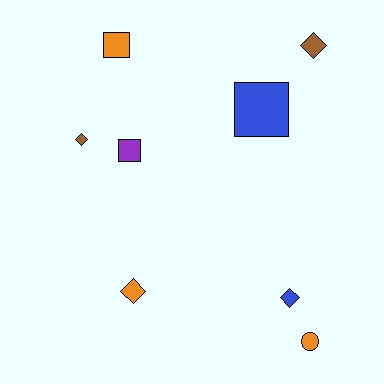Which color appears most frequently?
Orange, with 3 objects.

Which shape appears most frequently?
Diamond, with 4 objects.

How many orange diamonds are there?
There is 1 orange diamond.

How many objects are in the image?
There are 8 objects.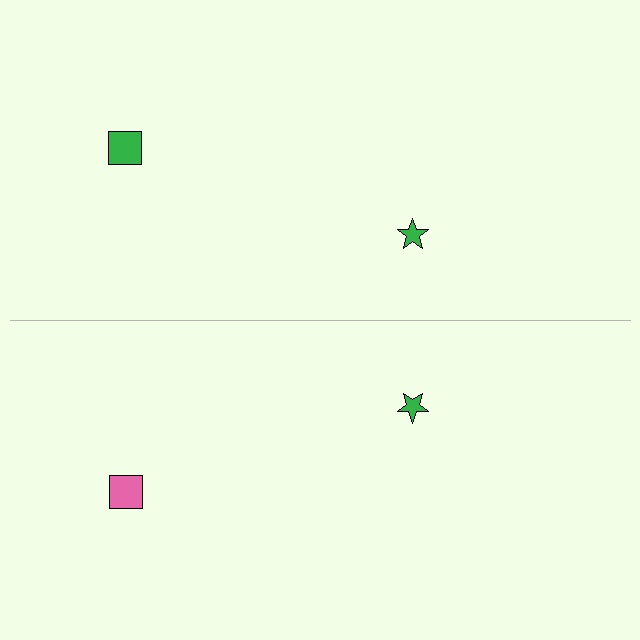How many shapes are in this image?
There are 4 shapes in this image.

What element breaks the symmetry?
The pink square on the bottom side breaks the symmetry — its mirror counterpart is green.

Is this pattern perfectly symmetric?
No, the pattern is not perfectly symmetric. The pink square on the bottom side breaks the symmetry — its mirror counterpart is green.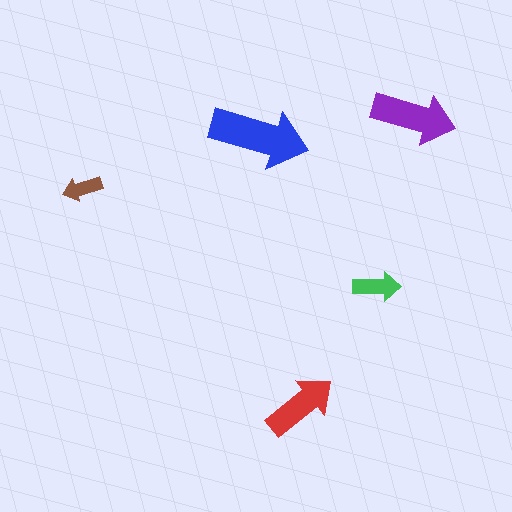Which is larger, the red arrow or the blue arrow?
The blue one.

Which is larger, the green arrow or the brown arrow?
The green one.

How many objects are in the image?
There are 5 objects in the image.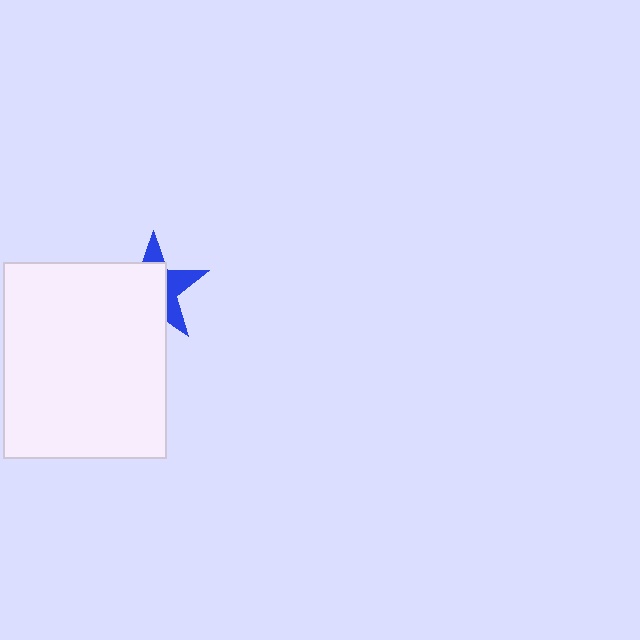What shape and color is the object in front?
The object in front is a white rectangle.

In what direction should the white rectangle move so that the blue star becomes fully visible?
The white rectangle should move toward the lower-left. That is the shortest direction to clear the overlap and leave the blue star fully visible.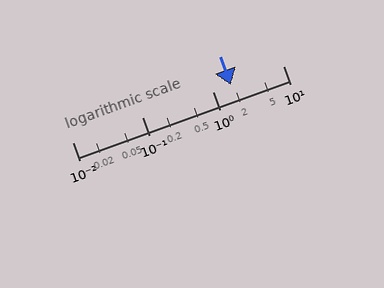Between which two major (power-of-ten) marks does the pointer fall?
The pointer is between 1 and 10.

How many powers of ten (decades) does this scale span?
The scale spans 3 decades, from 0.01 to 10.